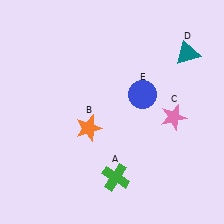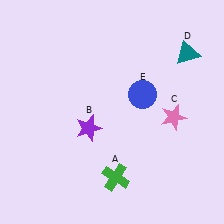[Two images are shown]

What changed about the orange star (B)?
In Image 1, B is orange. In Image 2, it changed to purple.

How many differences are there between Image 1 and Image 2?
There is 1 difference between the two images.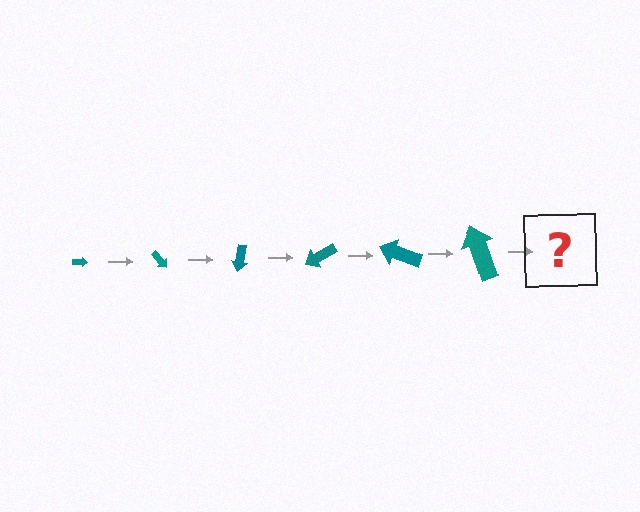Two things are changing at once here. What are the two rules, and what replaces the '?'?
The two rules are that the arrow grows larger each step and it rotates 50 degrees each step. The '?' should be an arrow, larger than the previous one and rotated 300 degrees from the start.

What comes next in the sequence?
The next element should be an arrow, larger than the previous one and rotated 300 degrees from the start.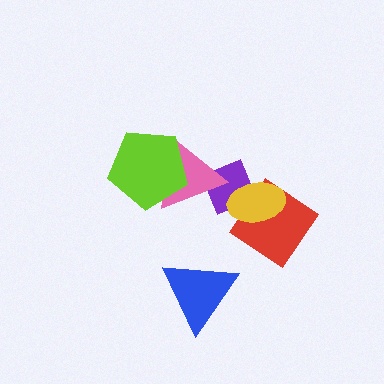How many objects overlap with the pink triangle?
2 objects overlap with the pink triangle.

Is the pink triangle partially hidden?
Yes, it is partially covered by another shape.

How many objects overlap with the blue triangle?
0 objects overlap with the blue triangle.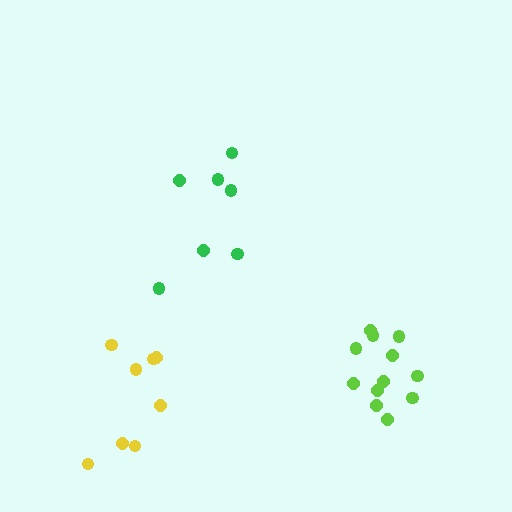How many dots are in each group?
Group 1: 8 dots, Group 2: 12 dots, Group 3: 7 dots (27 total).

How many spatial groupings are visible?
There are 3 spatial groupings.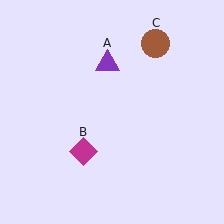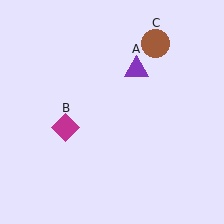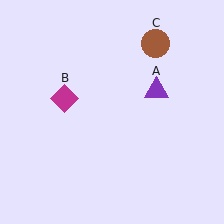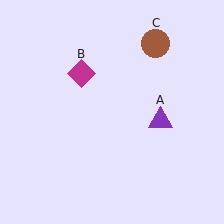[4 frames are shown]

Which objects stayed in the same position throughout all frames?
Brown circle (object C) remained stationary.